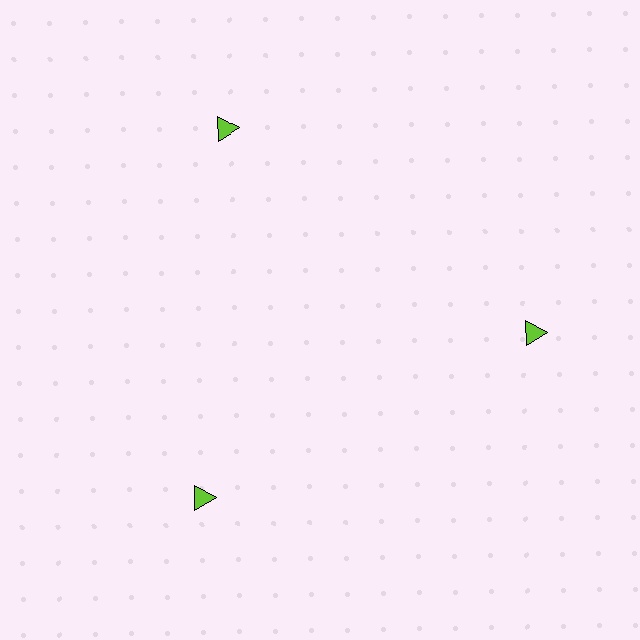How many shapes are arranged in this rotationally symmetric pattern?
There are 3 shapes, arranged in 3 groups of 1.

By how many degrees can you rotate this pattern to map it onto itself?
The pattern maps onto itself every 120 degrees of rotation.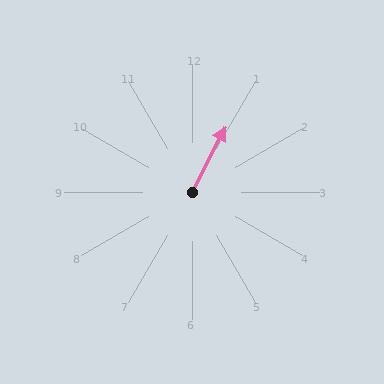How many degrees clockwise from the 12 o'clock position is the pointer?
Approximately 27 degrees.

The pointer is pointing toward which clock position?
Roughly 1 o'clock.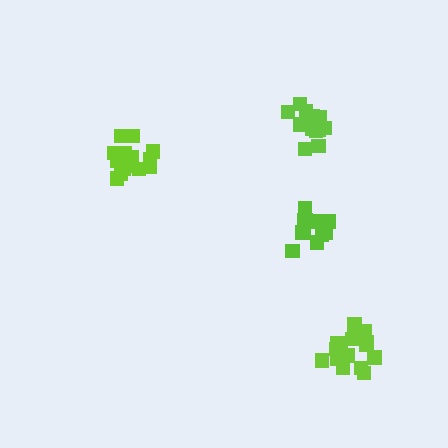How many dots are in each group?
Group 1: 15 dots, Group 2: 18 dots, Group 3: 13 dots, Group 4: 12 dots (58 total).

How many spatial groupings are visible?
There are 4 spatial groupings.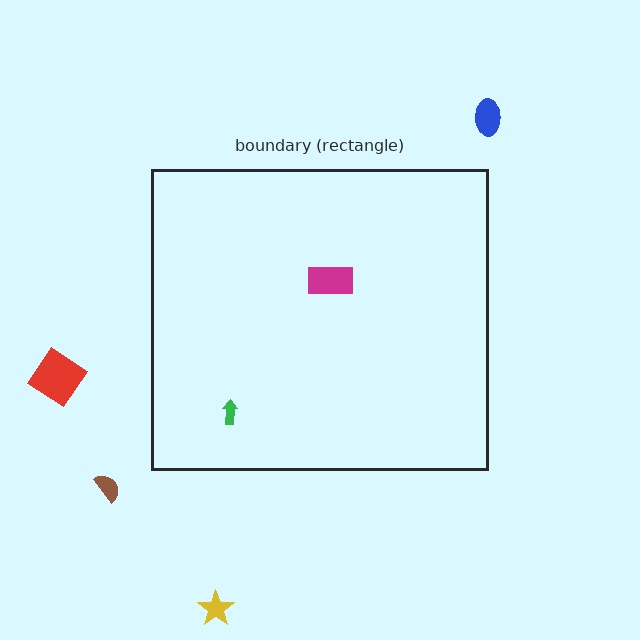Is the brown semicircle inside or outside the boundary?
Outside.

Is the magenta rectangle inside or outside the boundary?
Inside.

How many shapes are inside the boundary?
2 inside, 4 outside.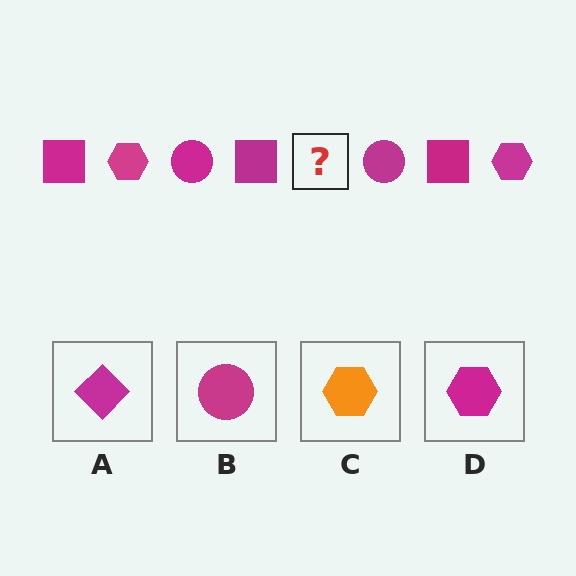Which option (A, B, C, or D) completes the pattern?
D.